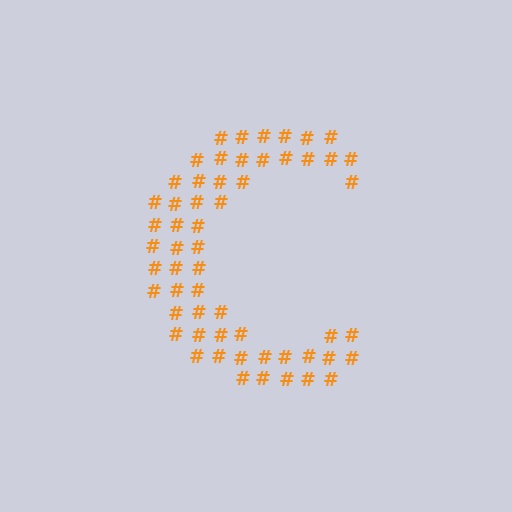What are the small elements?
The small elements are hash symbols.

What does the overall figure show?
The overall figure shows the letter C.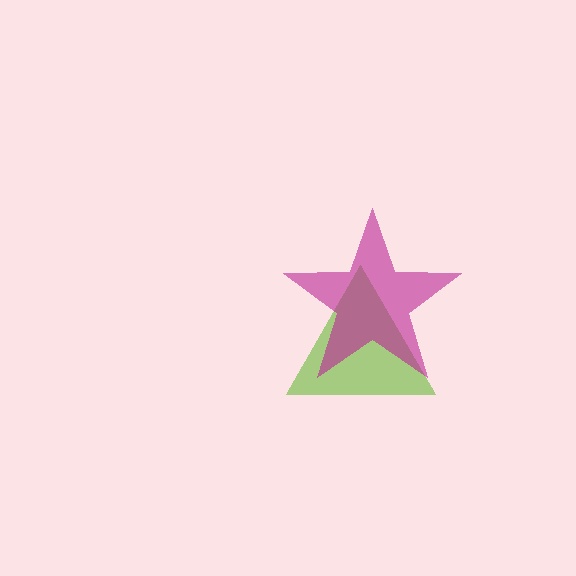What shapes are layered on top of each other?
The layered shapes are: a lime triangle, a magenta star.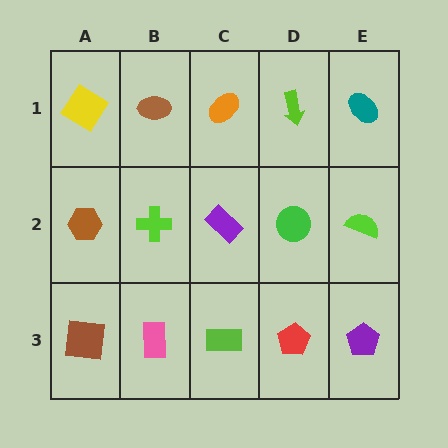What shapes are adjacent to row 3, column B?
A lime cross (row 2, column B), a brown square (row 3, column A), a lime rectangle (row 3, column C).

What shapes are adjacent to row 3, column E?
A lime semicircle (row 2, column E), a red pentagon (row 3, column D).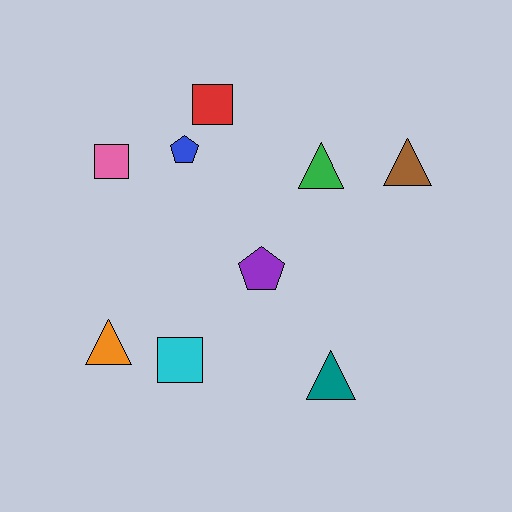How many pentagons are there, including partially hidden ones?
There are 2 pentagons.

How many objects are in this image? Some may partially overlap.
There are 9 objects.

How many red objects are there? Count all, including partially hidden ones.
There is 1 red object.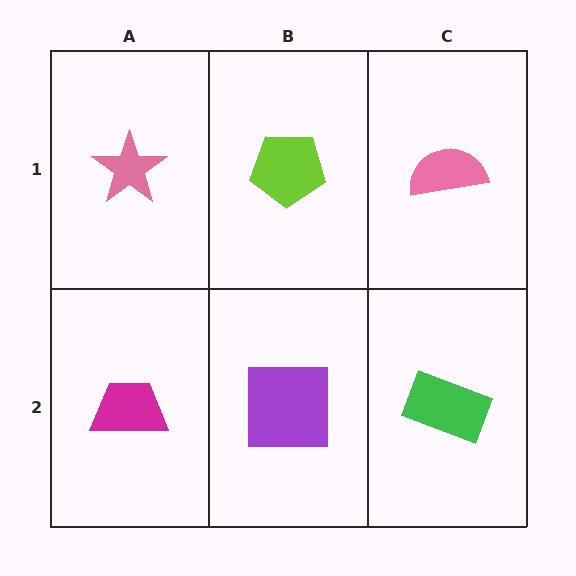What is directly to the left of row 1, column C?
A lime pentagon.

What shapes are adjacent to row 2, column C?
A pink semicircle (row 1, column C), a purple square (row 2, column B).